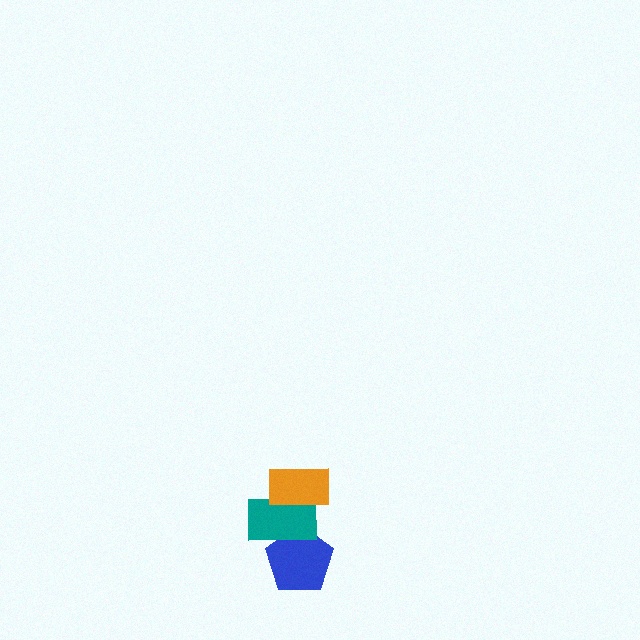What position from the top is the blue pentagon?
The blue pentagon is 3rd from the top.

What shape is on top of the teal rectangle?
The orange rectangle is on top of the teal rectangle.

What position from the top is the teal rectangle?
The teal rectangle is 2nd from the top.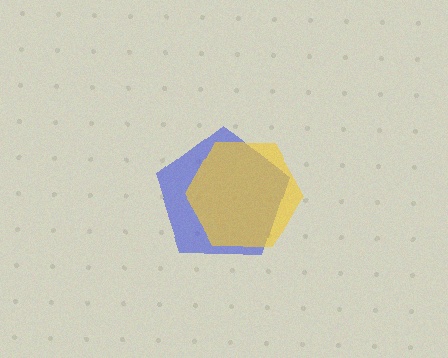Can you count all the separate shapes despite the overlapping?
Yes, there are 2 separate shapes.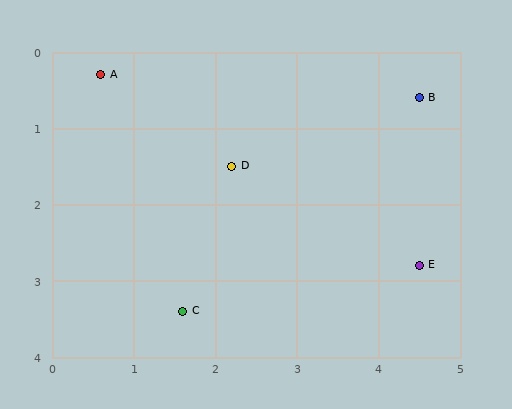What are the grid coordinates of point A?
Point A is at approximately (0.6, 0.3).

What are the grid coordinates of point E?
Point E is at approximately (4.5, 2.8).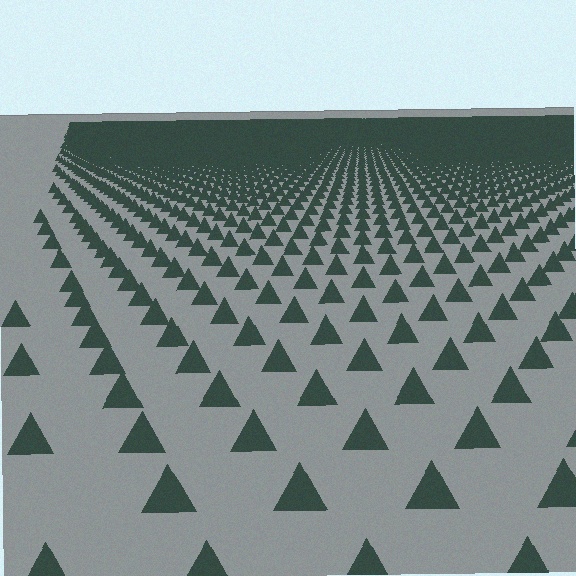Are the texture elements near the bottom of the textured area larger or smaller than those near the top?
Larger. Near the bottom, elements are closer to the viewer and appear at a bigger on-screen size.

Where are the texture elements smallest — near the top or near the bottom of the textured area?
Near the top.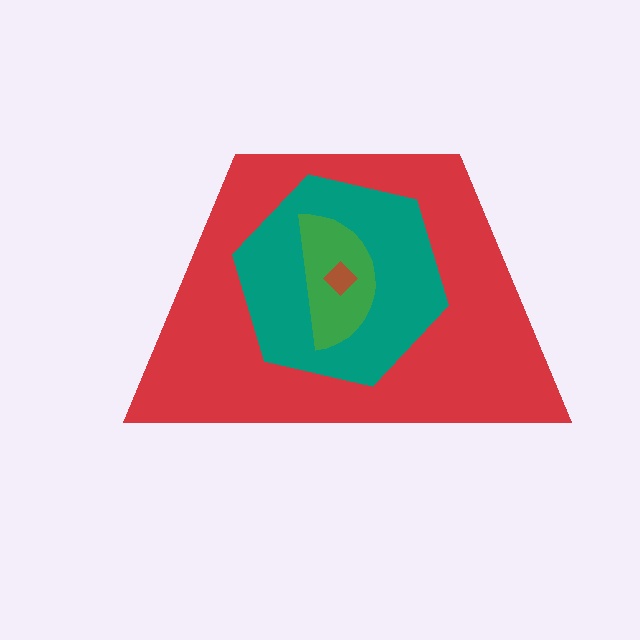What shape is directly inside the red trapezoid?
The teal hexagon.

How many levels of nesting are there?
4.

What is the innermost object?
The brown diamond.